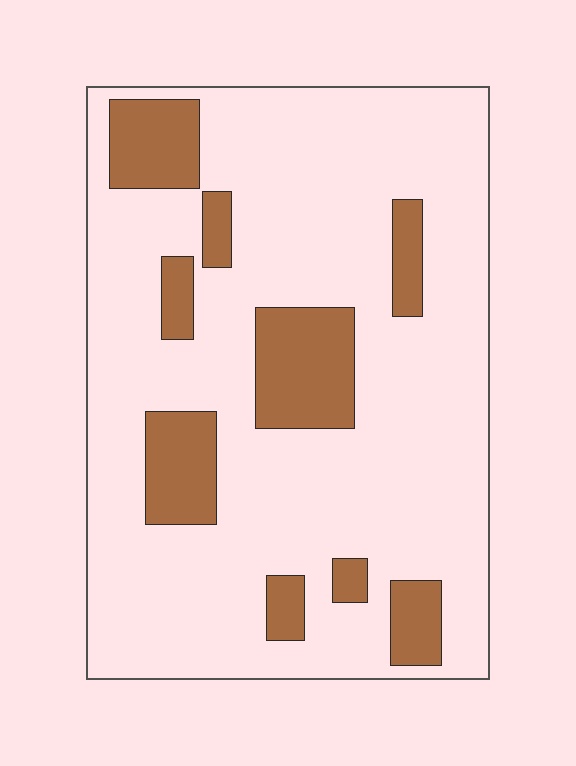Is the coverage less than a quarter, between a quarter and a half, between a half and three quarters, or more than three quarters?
Less than a quarter.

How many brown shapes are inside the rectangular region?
9.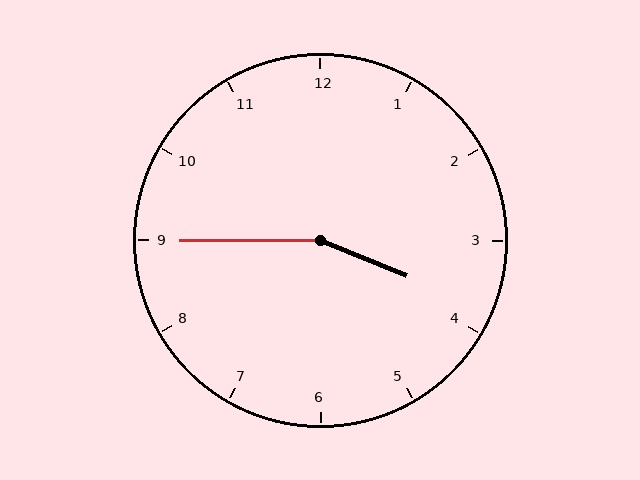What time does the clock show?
3:45.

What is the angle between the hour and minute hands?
Approximately 158 degrees.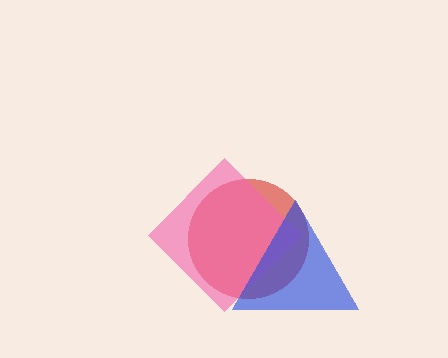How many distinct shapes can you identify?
There are 3 distinct shapes: a red circle, a pink diamond, a blue triangle.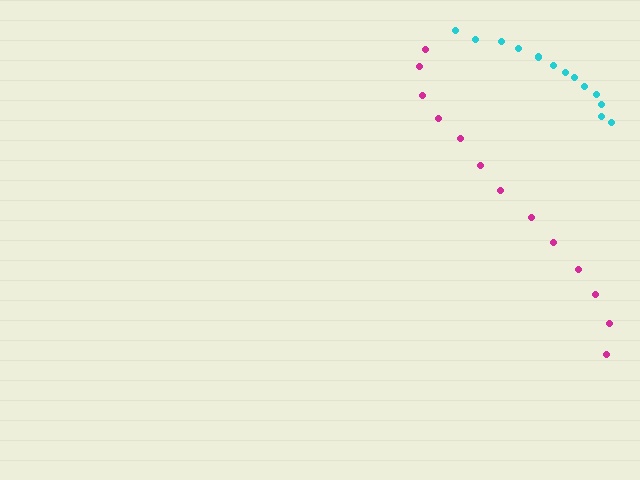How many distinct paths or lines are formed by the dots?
There are 2 distinct paths.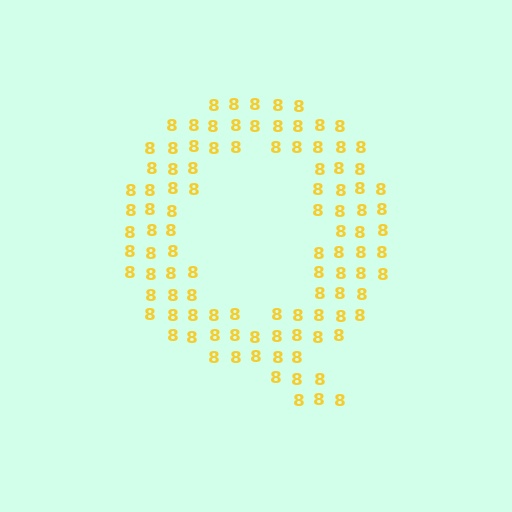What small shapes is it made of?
It is made of small digit 8's.